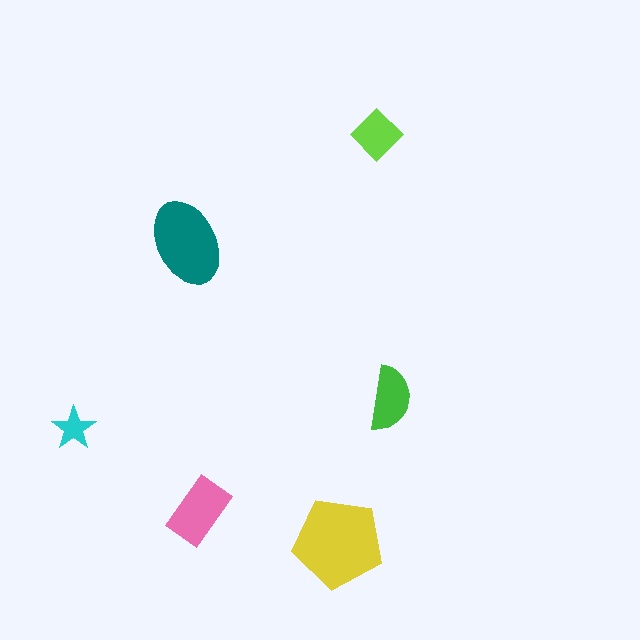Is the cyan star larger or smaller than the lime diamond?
Smaller.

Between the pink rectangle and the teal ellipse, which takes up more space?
The teal ellipse.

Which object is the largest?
The yellow pentagon.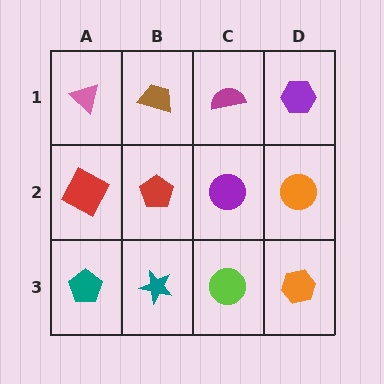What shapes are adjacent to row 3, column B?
A red pentagon (row 2, column B), a teal pentagon (row 3, column A), a lime circle (row 3, column C).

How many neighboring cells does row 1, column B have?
3.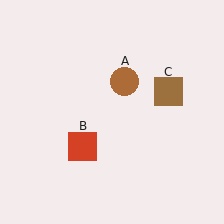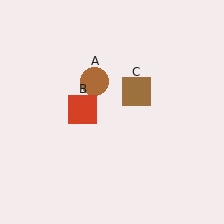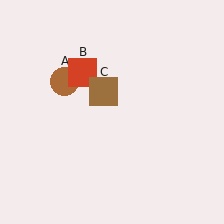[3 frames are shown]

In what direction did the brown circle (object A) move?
The brown circle (object A) moved left.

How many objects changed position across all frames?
3 objects changed position: brown circle (object A), red square (object B), brown square (object C).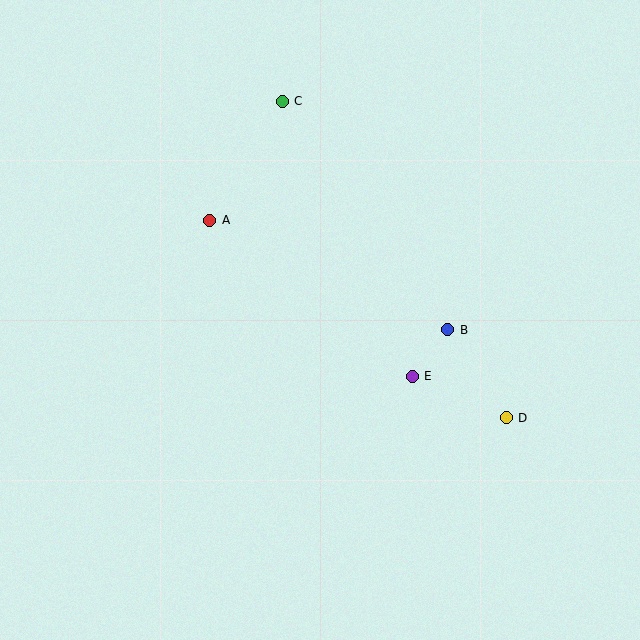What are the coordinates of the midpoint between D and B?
The midpoint between D and B is at (477, 374).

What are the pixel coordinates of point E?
Point E is at (412, 376).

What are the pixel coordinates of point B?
Point B is at (448, 330).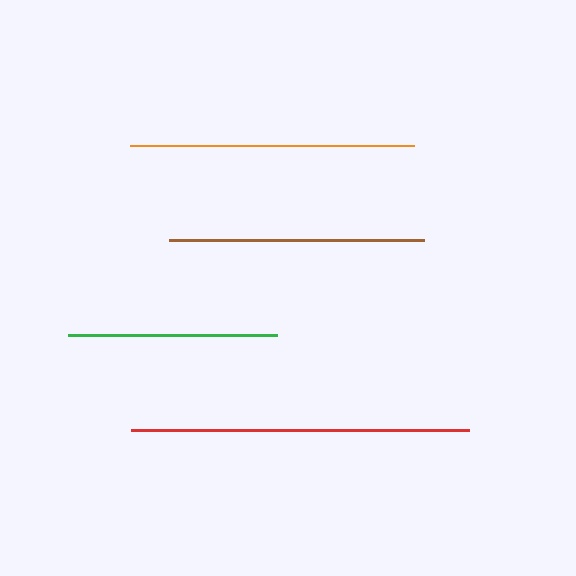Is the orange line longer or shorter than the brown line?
The orange line is longer than the brown line.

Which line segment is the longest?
The red line is the longest at approximately 338 pixels.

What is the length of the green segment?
The green segment is approximately 209 pixels long.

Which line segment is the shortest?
The green line is the shortest at approximately 209 pixels.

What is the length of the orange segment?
The orange segment is approximately 283 pixels long.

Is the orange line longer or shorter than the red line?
The red line is longer than the orange line.